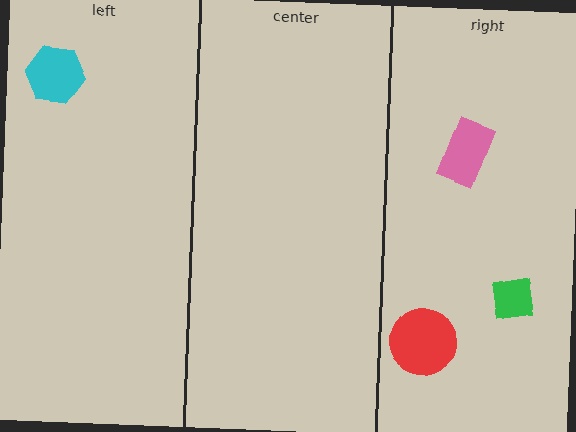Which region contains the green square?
The right region.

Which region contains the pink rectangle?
The right region.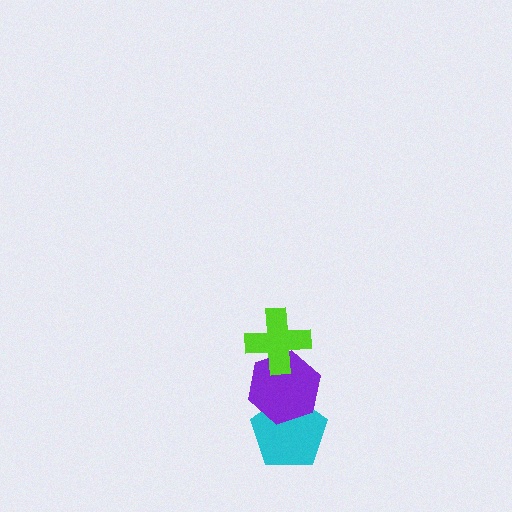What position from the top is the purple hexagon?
The purple hexagon is 2nd from the top.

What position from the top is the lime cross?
The lime cross is 1st from the top.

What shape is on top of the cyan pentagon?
The purple hexagon is on top of the cyan pentagon.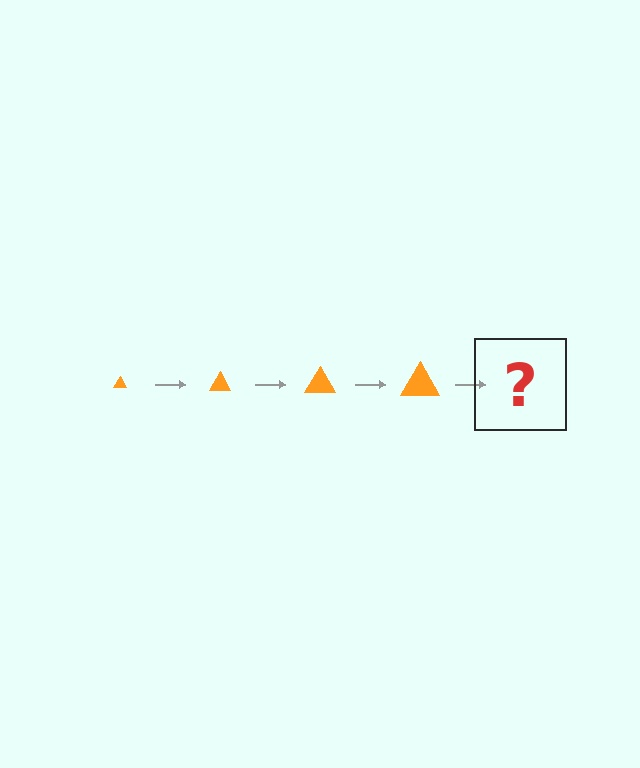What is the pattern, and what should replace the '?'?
The pattern is that the triangle gets progressively larger each step. The '?' should be an orange triangle, larger than the previous one.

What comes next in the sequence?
The next element should be an orange triangle, larger than the previous one.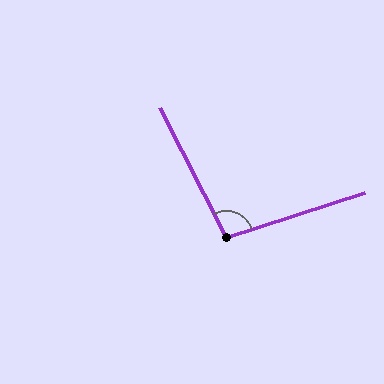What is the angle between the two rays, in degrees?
Approximately 99 degrees.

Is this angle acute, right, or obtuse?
It is obtuse.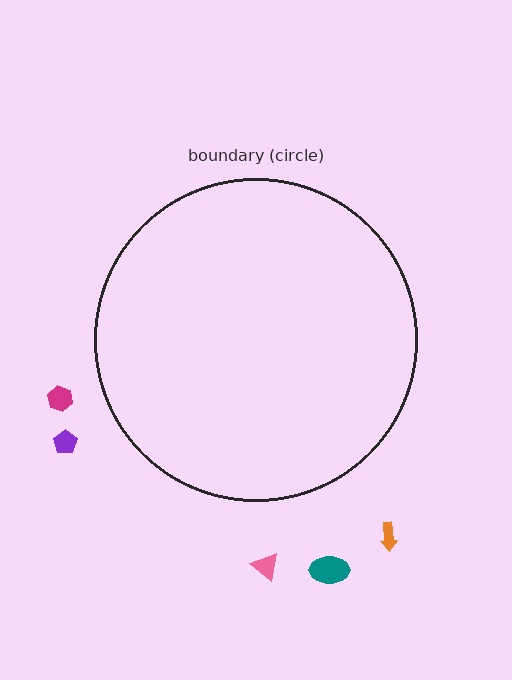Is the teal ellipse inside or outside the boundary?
Outside.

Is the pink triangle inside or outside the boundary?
Outside.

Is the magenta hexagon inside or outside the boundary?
Outside.